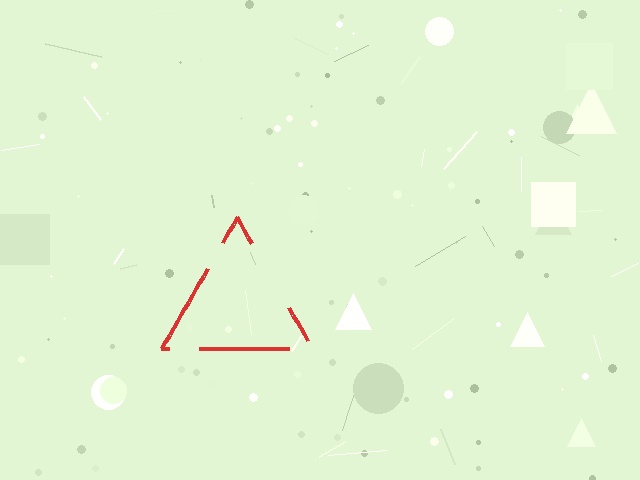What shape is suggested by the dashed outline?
The dashed outline suggests a triangle.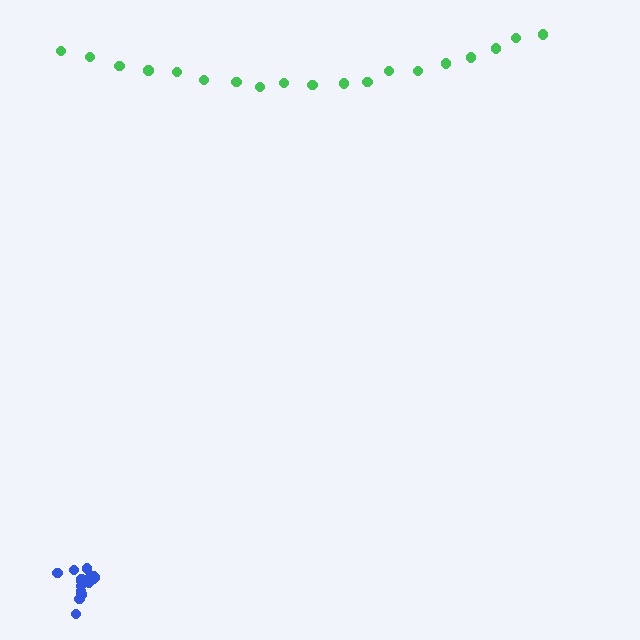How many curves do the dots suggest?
There are 2 distinct paths.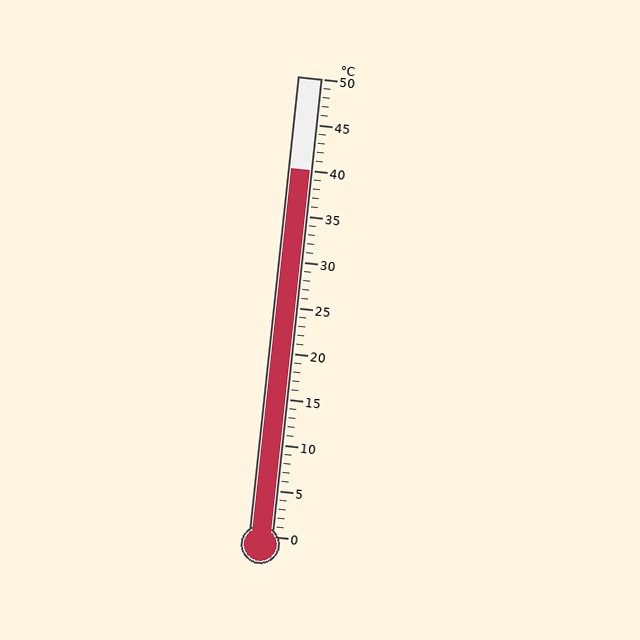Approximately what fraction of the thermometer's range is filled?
The thermometer is filled to approximately 80% of its range.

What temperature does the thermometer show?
The thermometer shows approximately 40°C.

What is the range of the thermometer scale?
The thermometer scale ranges from 0°C to 50°C.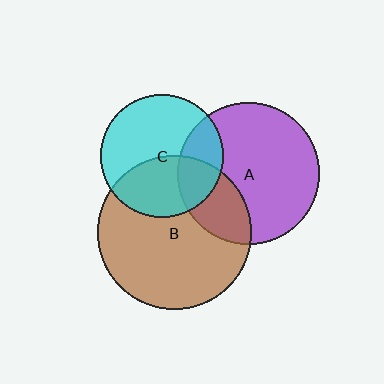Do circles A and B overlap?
Yes.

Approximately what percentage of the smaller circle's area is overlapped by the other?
Approximately 25%.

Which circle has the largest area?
Circle B (brown).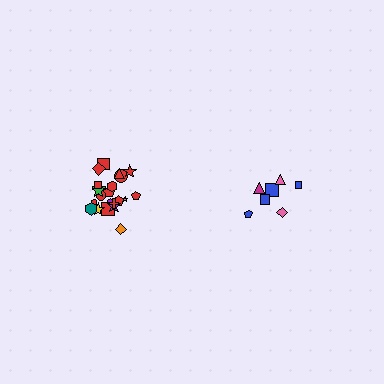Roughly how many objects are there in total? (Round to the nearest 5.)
Roughly 30 objects in total.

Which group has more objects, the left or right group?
The left group.